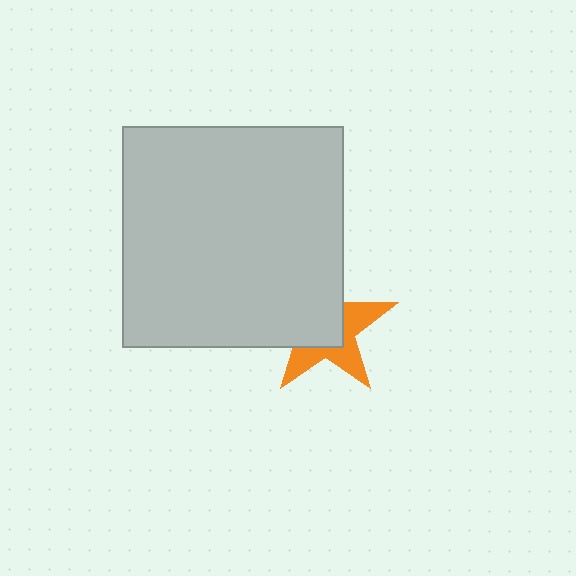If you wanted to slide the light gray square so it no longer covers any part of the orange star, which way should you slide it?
Slide it toward the upper-left — that is the most direct way to separate the two shapes.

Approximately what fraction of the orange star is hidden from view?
Roughly 55% of the orange star is hidden behind the light gray square.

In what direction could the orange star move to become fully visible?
The orange star could move toward the lower-right. That would shift it out from behind the light gray square entirely.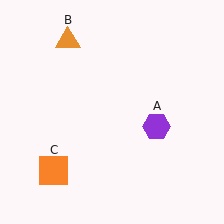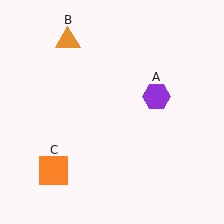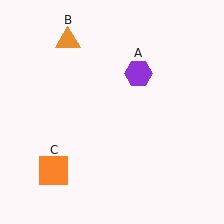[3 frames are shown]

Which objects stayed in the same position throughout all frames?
Orange triangle (object B) and orange square (object C) remained stationary.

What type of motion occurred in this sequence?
The purple hexagon (object A) rotated counterclockwise around the center of the scene.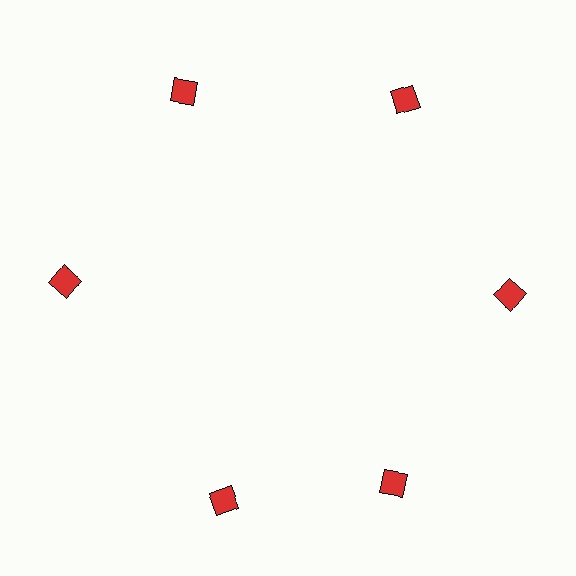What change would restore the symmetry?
The symmetry would be restored by rotating it back into even spacing with its neighbors so that all 6 diamonds sit at equal angles and equal distance from the center.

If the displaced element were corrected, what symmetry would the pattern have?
It would have 6-fold rotational symmetry — the pattern would map onto itself every 60 degrees.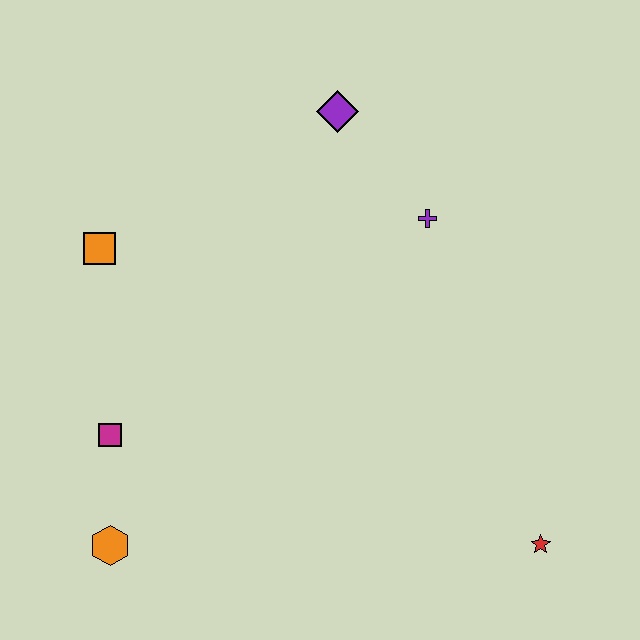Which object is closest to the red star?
The purple cross is closest to the red star.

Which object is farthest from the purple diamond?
The orange hexagon is farthest from the purple diamond.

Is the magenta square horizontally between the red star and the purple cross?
No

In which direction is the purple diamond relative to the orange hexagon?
The purple diamond is above the orange hexagon.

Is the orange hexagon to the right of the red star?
No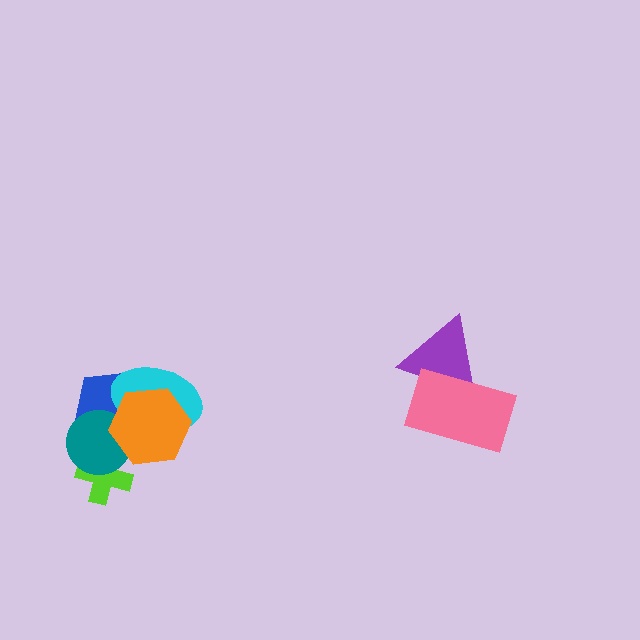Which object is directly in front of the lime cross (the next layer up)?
The blue pentagon is directly in front of the lime cross.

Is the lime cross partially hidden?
Yes, it is partially covered by another shape.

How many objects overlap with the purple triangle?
1 object overlaps with the purple triangle.